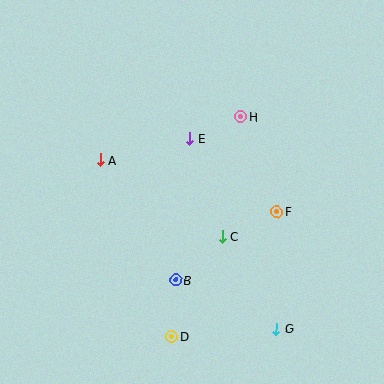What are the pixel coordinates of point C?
Point C is at (222, 236).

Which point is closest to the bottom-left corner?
Point D is closest to the bottom-left corner.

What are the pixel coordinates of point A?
Point A is at (101, 160).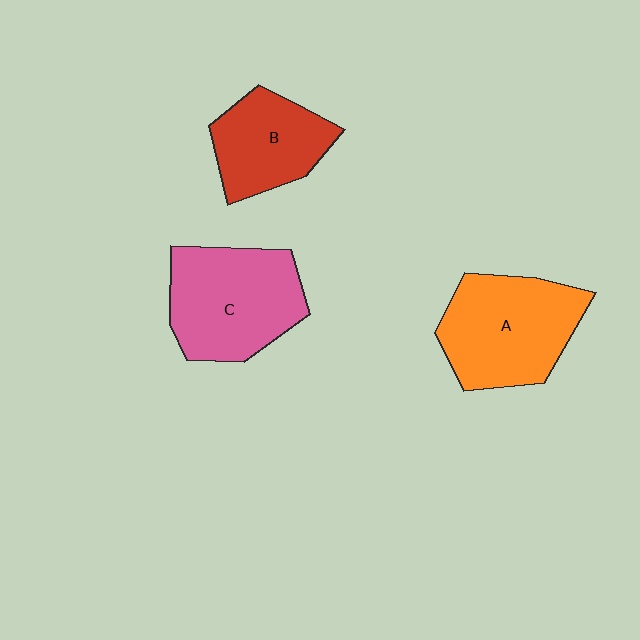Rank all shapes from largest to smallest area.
From largest to smallest: C (pink), A (orange), B (red).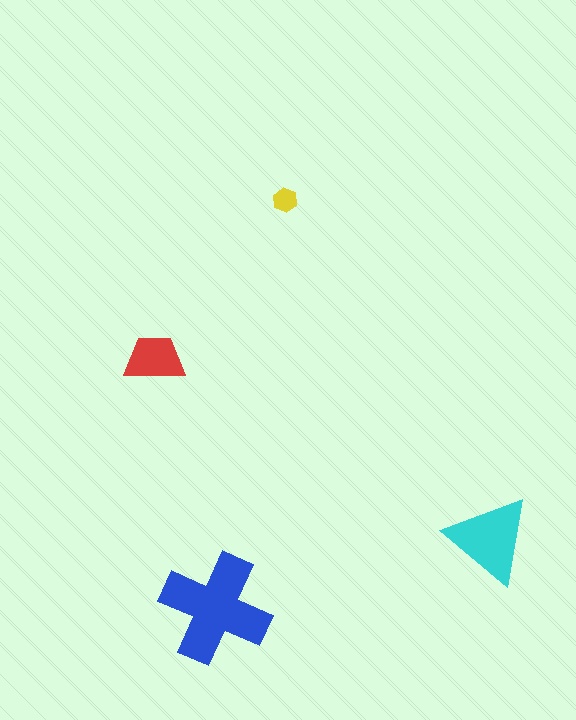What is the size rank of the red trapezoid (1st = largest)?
3rd.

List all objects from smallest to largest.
The yellow hexagon, the red trapezoid, the cyan triangle, the blue cross.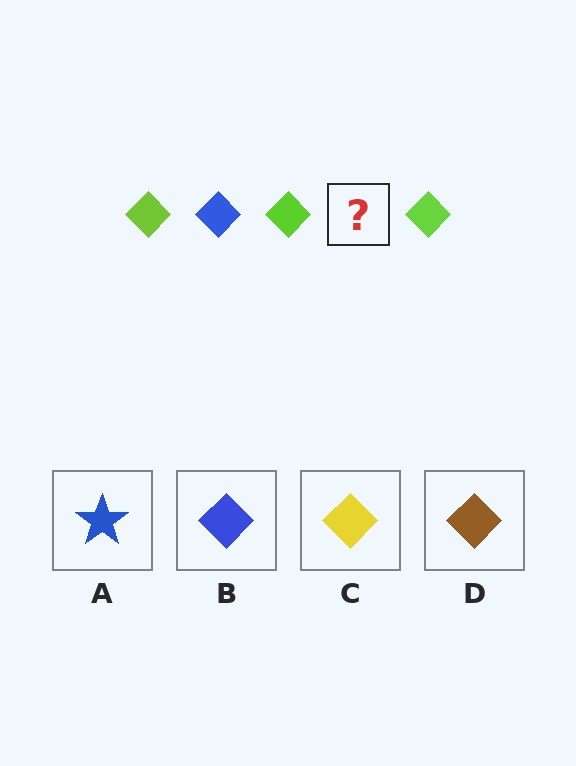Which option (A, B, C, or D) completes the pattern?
B.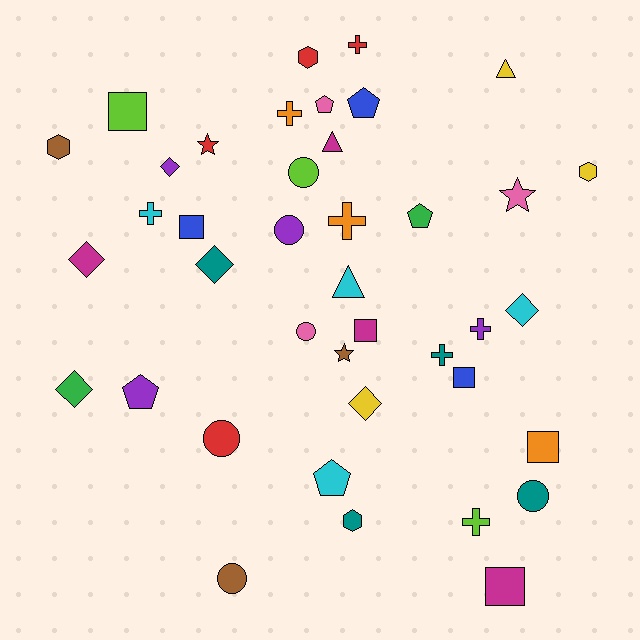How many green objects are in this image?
There are 2 green objects.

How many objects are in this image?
There are 40 objects.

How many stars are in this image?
There are 3 stars.